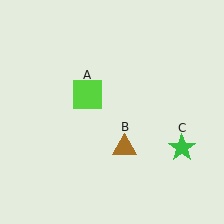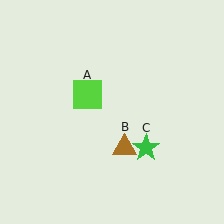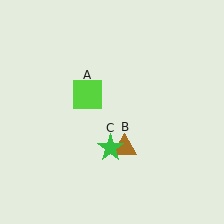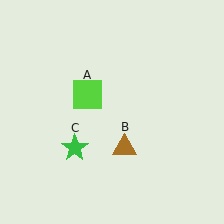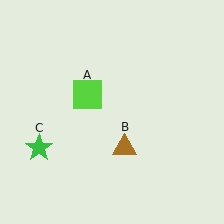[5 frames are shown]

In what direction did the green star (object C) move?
The green star (object C) moved left.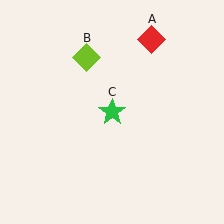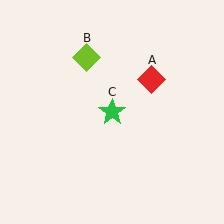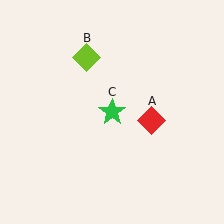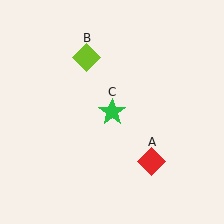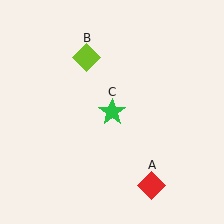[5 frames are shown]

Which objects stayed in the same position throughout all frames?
Lime diamond (object B) and green star (object C) remained stationary.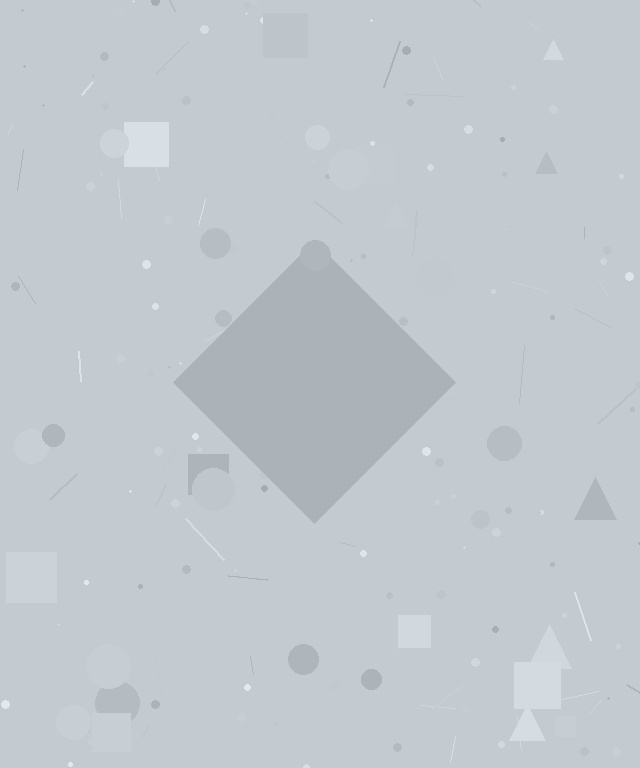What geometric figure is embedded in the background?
A diamond is embedded in the background.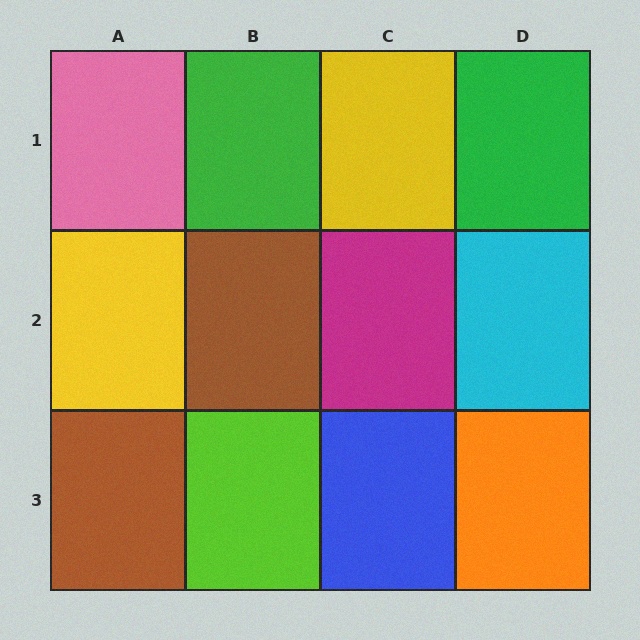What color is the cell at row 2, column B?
Brown.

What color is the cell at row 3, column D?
Orange.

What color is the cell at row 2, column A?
Yellow.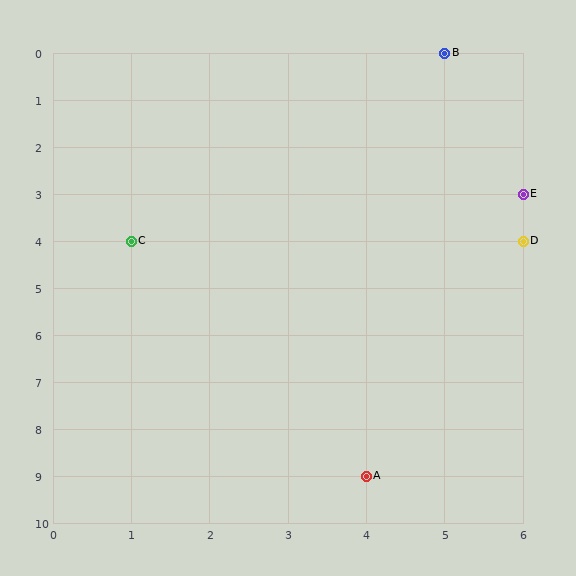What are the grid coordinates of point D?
Point D is at grid coordinates (6, 4).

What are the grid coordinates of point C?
Point C is at grid coordinates (1, 4).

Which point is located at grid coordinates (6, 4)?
Point D is at (6, 4).